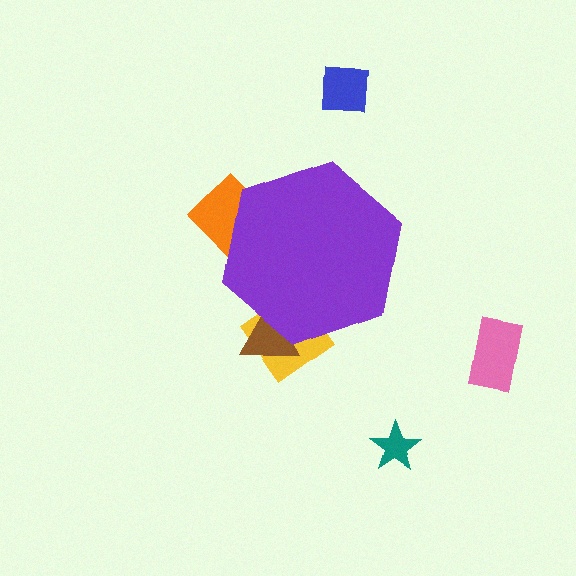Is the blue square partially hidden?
No, the blue square is fully visible.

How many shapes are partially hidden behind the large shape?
3 shapes are partially hidden.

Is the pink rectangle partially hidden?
No, the pink rectangle is fully visible.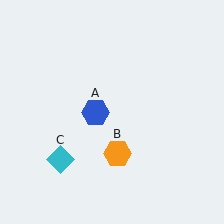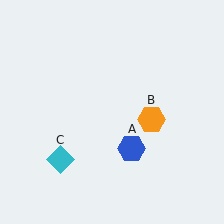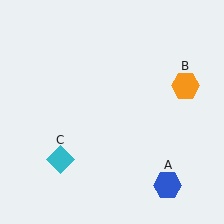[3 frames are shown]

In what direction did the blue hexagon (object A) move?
The blue hexagon (object A) moved down and to the right.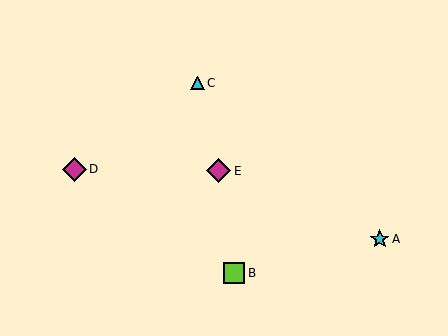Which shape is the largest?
The magenta diamond (labeled E) is the largest.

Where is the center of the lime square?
The center of the lime square is at (234, 273).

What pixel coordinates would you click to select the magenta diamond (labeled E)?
Click at (219, 171) to select the magenta diamond E.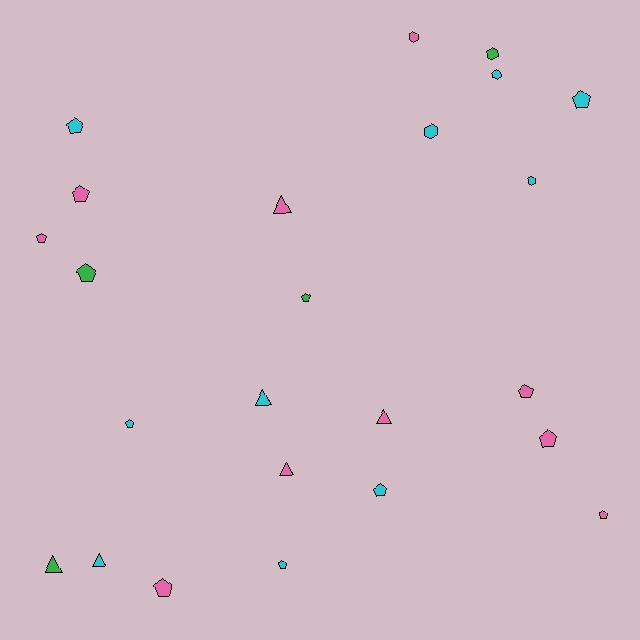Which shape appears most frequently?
Pentagon, with 13 objects.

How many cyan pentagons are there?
There are 5 cyan pentagons.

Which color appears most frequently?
Pink, with 10 objects.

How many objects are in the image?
There are 24 objects.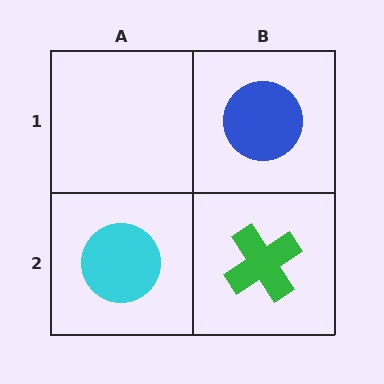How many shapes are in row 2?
2 shapes.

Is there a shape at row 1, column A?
No, that cell is empty.